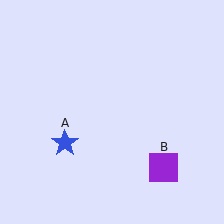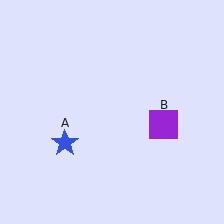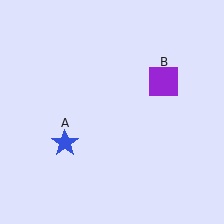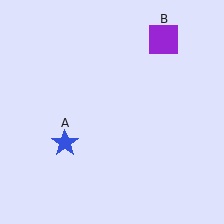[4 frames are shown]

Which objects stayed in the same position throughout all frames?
Blue star (object A) remained stationary.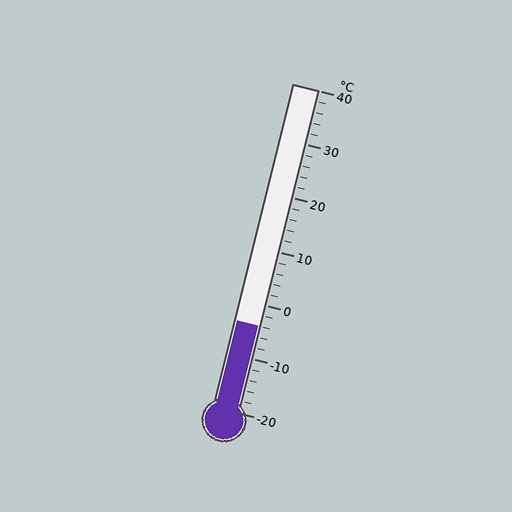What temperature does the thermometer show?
The thermometer shows approximately -4°C.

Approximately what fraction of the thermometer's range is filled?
The thermometer is filled to approximately 25% of its range.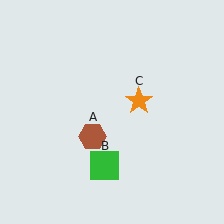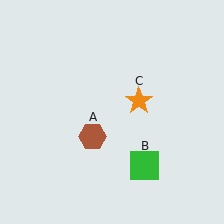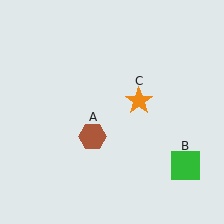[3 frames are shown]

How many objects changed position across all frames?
1 object changed position: green square (object B).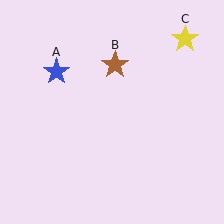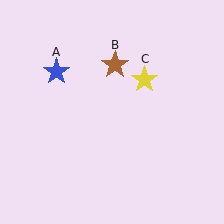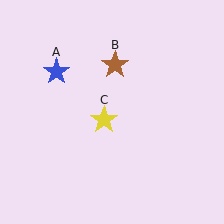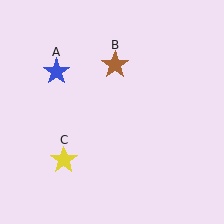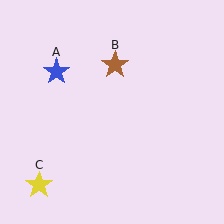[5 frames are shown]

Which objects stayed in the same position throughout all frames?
Blue star (object A) and brown star (object B) remained stationary.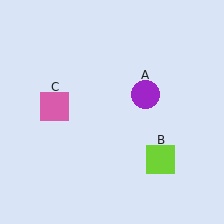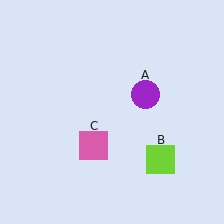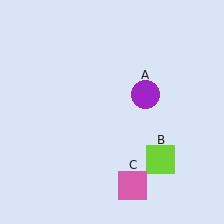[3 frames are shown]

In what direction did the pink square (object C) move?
The pink square (object C) moved down and to the right.